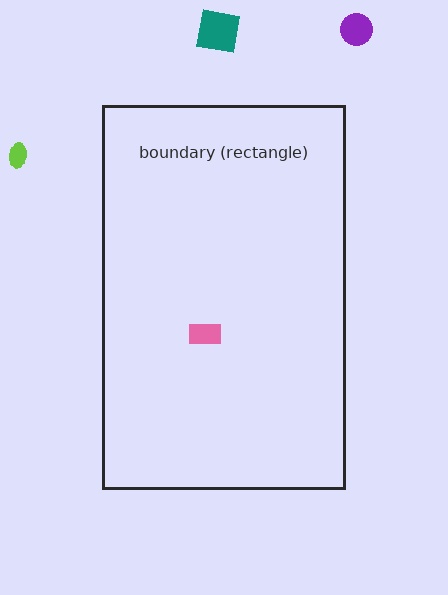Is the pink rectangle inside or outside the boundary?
Inside.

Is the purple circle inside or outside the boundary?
Outside.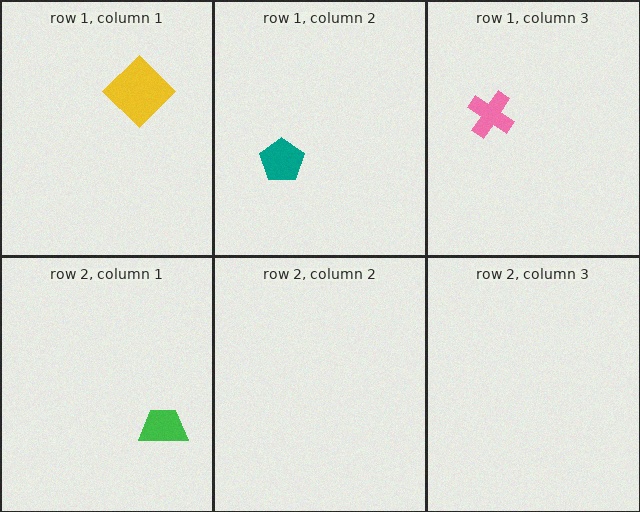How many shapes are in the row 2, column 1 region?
1.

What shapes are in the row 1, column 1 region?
The yellow diamond.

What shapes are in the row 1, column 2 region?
The teal pentagon.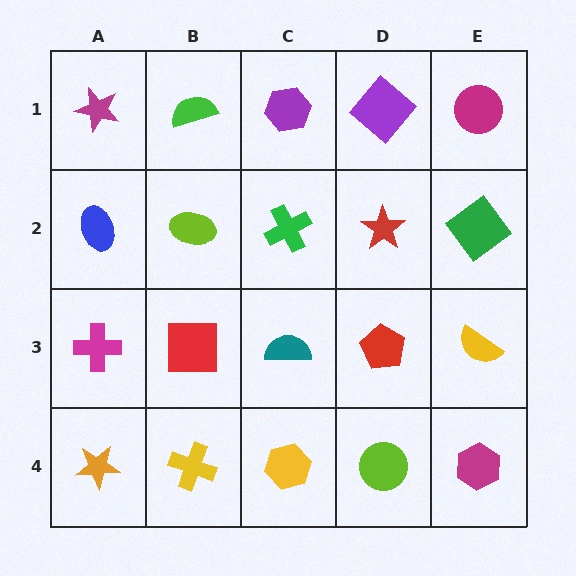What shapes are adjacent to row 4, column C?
A teal semicircle (row 3, column C), a yellow cross (row 4, column B), a lime circle (row 4, column D).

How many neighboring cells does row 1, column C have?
3.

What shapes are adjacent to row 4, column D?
A red pentagon (row 3, column D), a yellow hexagon (row 4, column C), a magenta hexagon (row 4, column E).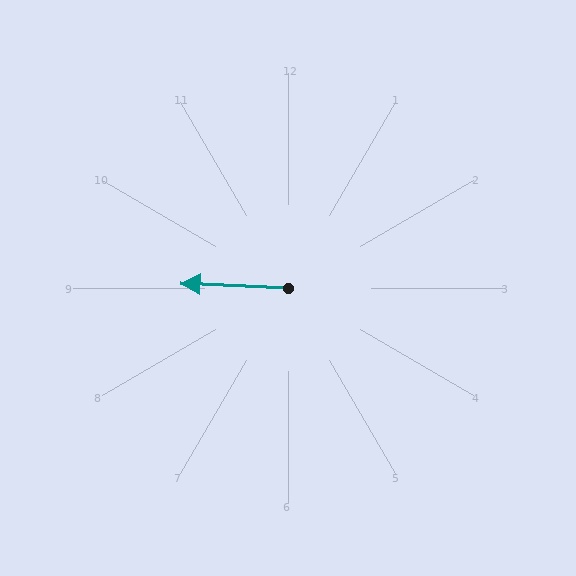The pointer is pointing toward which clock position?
Roughly 9 o'clock.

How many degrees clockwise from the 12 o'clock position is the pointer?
Approximately 273 degrees.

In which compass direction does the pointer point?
West.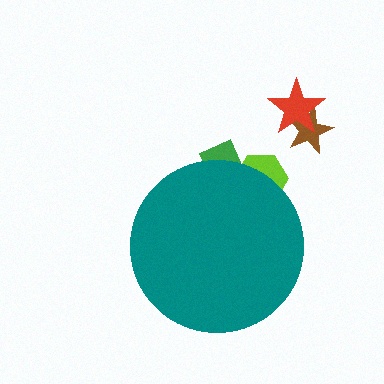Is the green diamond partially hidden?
Yes, the green diamond is partially hidden behind the teal circle.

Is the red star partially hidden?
No, the red star is fully visible.